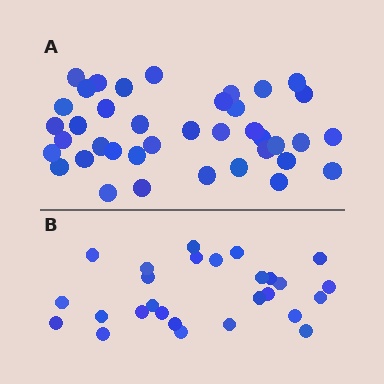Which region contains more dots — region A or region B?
Region A (the top region) has more dots.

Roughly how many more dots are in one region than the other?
Region A has roughly 12 or so more dots than region B.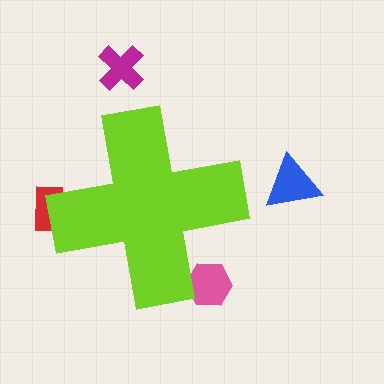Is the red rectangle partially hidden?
Yes, the red rectangle is partially hidden behind the lime cross.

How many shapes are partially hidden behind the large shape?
2 shapes are partially hidden.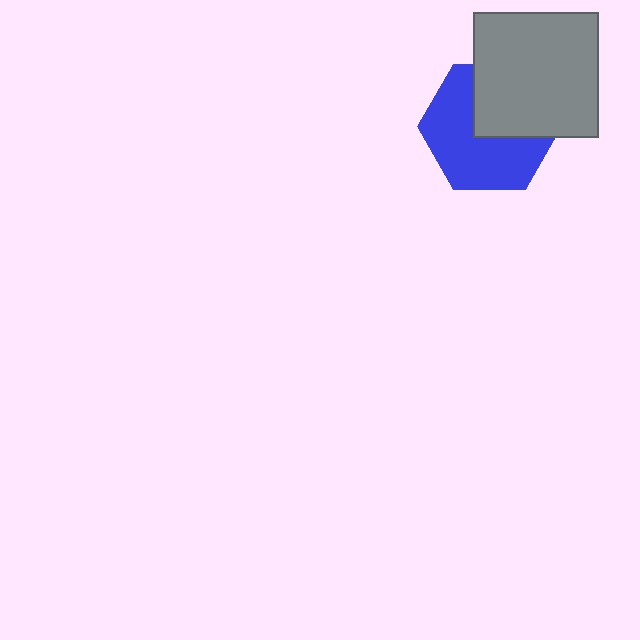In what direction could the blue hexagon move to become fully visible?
The blue hexagon could move toward the lower-left. That would shift it out from behind the gray square entirely.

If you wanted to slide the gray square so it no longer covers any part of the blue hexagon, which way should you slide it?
Slide it toward the upper-right — that is the most direct way to separate the two shapes.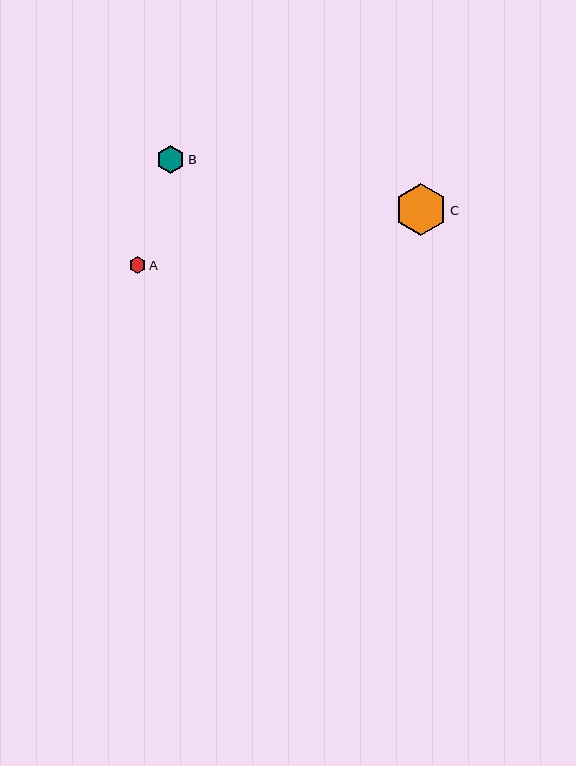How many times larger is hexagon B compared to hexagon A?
Hexagon B is approximately 1.7 times the size of hexagon A.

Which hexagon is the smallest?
Hexagon A is the smallest with a size of approximately 16 pixels.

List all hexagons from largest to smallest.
From largest to smallest: C, B, A.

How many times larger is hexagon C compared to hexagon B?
Hexagon C is approximately 1.9 times the size of hexagon B.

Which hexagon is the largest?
Hexagon C is the largest with a size of approximately 52 pixels.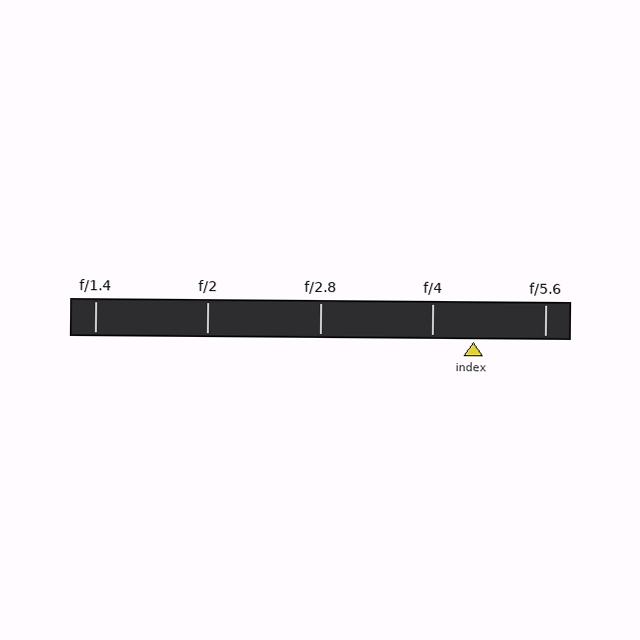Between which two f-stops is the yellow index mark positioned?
The index mark is between f/4 and f/5.6.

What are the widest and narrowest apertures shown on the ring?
The widest aperture shown is f/1.4 and the narrowest is f/5.6.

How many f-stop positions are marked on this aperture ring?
There are 5 f-stop positions marked.